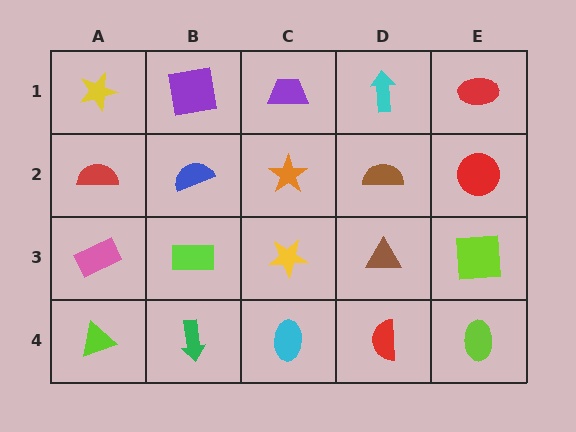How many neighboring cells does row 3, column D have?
4.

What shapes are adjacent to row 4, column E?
A lime square (row 3, column E), a red semicircle (row 4, column D).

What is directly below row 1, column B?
A blue semicircle.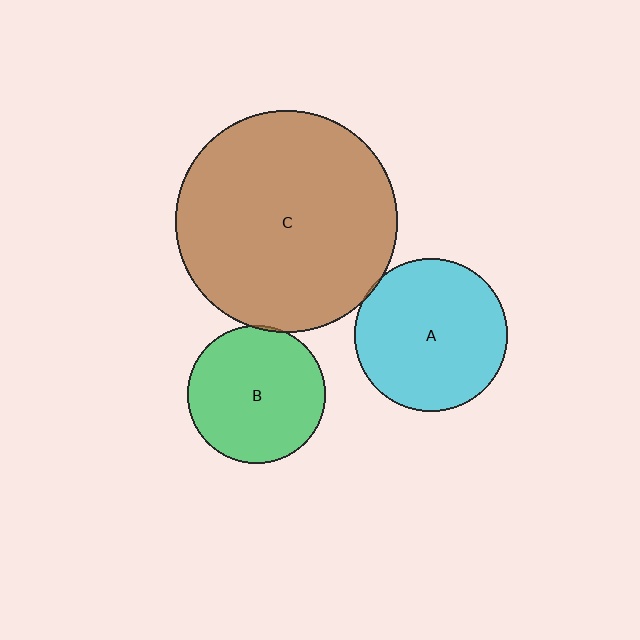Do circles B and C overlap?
Yes.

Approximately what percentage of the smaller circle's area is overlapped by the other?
Approximately 5%.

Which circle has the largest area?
Circle C (brown).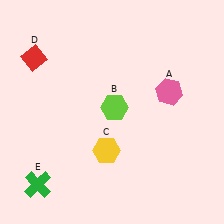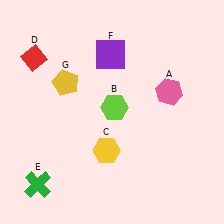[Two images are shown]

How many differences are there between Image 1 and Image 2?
There are 2 differences between the two images.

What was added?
A purple square (F), a yellow pentagon (G) were added in Image 2.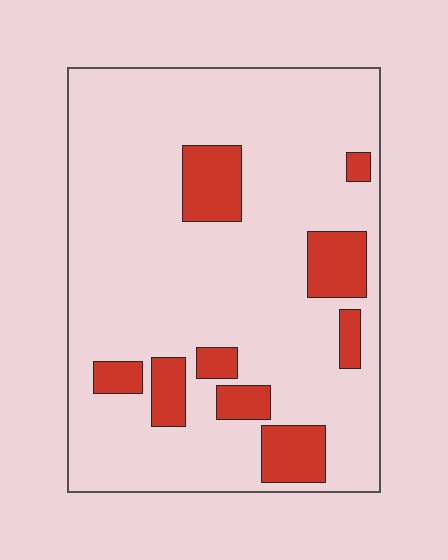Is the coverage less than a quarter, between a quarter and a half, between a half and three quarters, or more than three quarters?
Less than a quarter.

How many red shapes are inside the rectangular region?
9.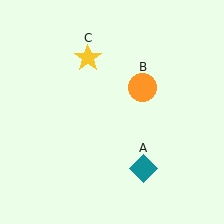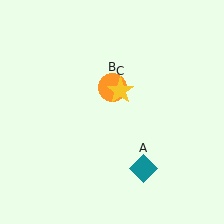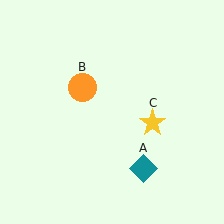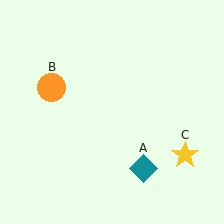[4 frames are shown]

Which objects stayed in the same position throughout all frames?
Teal diamond (object A) remained stationary.